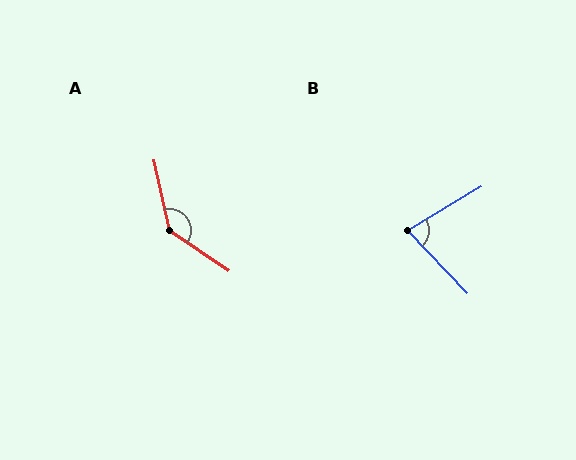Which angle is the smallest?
B, at approximately 77 degrees.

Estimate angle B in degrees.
Approximately 77 degrees.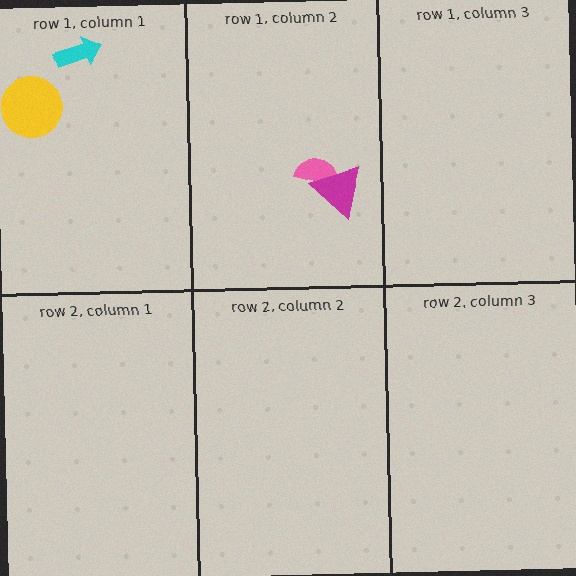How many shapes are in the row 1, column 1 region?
2.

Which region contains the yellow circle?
The row 1, column 1 region.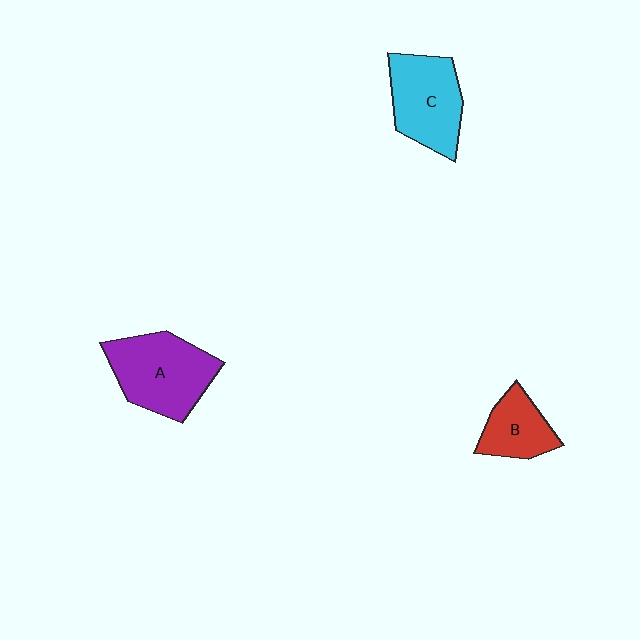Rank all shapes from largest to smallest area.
From largest to smallest: A (purple), C (cyan), B (red).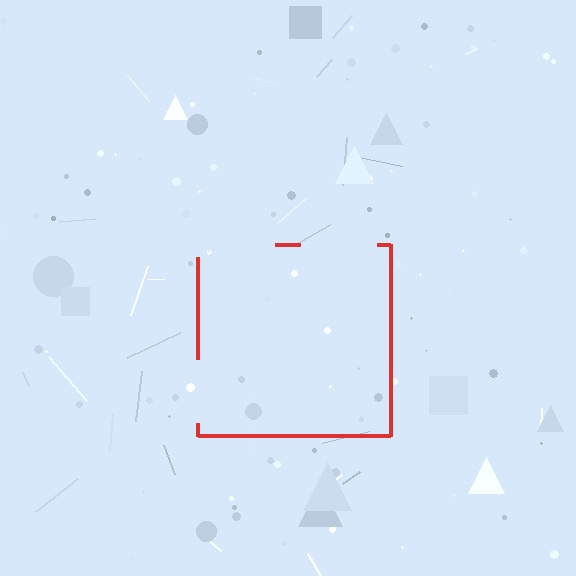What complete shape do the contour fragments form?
The contour fragments form a square.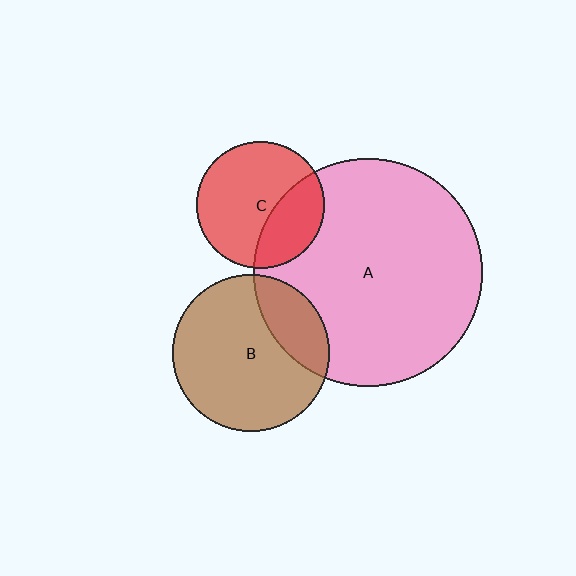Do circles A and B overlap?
Yes.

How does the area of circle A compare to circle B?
Approximately 2.1 times.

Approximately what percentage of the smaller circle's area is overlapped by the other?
Approximately 25%.